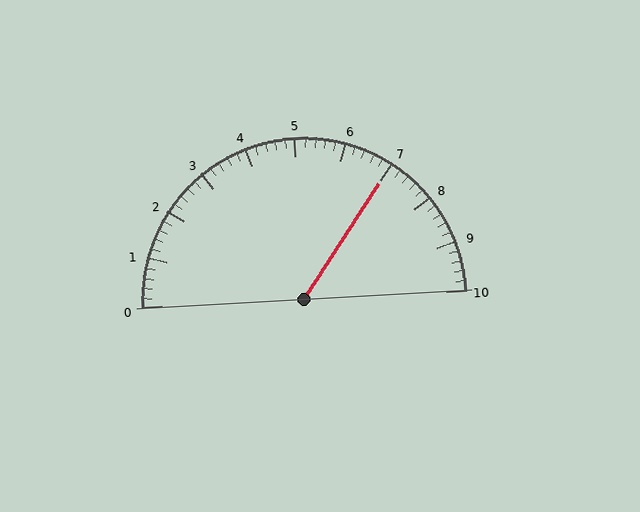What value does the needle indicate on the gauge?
The needle indicates approximately 7.0.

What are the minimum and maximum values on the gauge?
The gauge ranges from 0 to 10.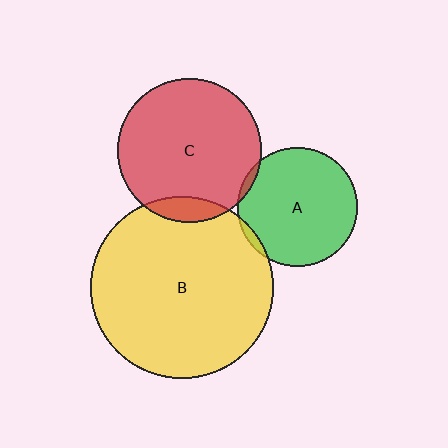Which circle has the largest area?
Circle B (yellow).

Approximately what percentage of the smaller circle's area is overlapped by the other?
Approximately 5%.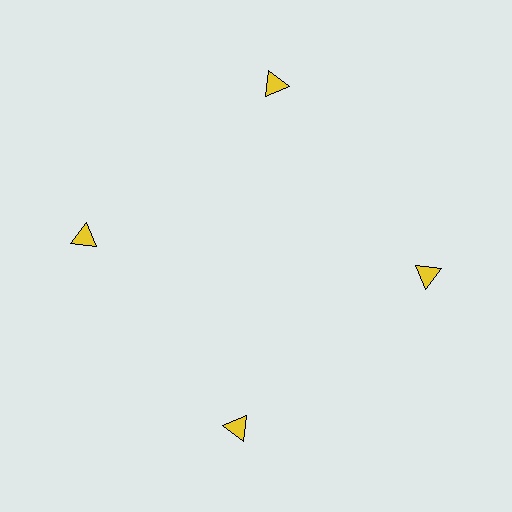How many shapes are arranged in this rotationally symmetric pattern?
There are 4 shapes, arranged in 4 groups of 1.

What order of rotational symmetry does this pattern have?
This pattern has 4-fold rotational symmetry.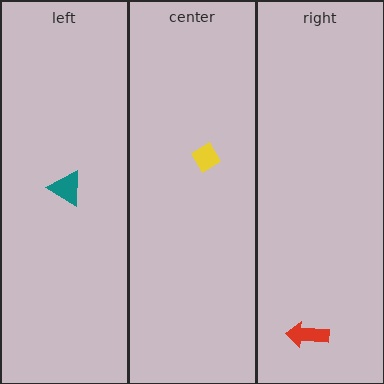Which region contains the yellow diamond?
The center region.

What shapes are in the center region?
The yellow diamond.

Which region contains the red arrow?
The right region.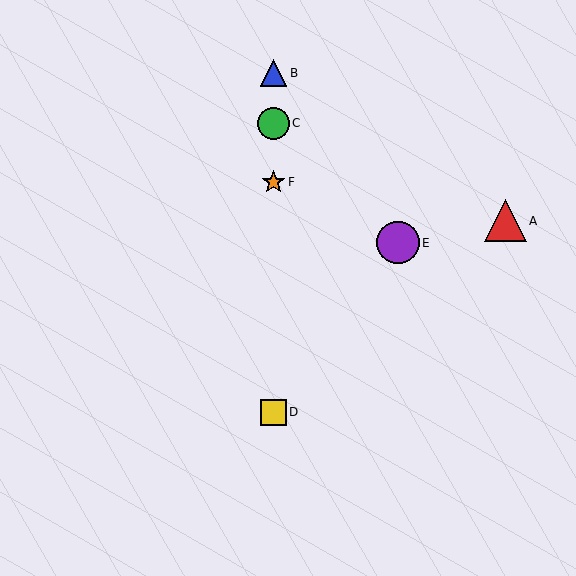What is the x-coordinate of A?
Object A is at x≈505.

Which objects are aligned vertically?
Objects B, C, D, F are aligned vertically.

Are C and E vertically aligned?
No, C is at x≈274 and E is at x≈398.